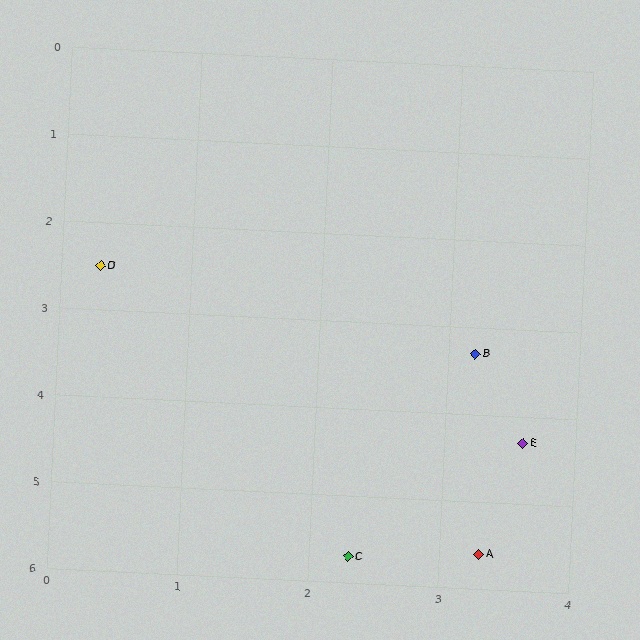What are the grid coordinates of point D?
Point D is at approximately (0.3, 2.5).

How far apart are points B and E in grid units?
Points B and E are about 1.1 grid units apart.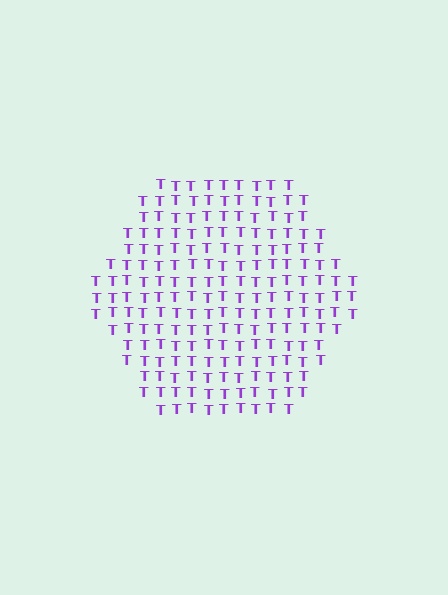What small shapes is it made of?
It is made of small letter T's.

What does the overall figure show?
The overall figure shows a hexagon.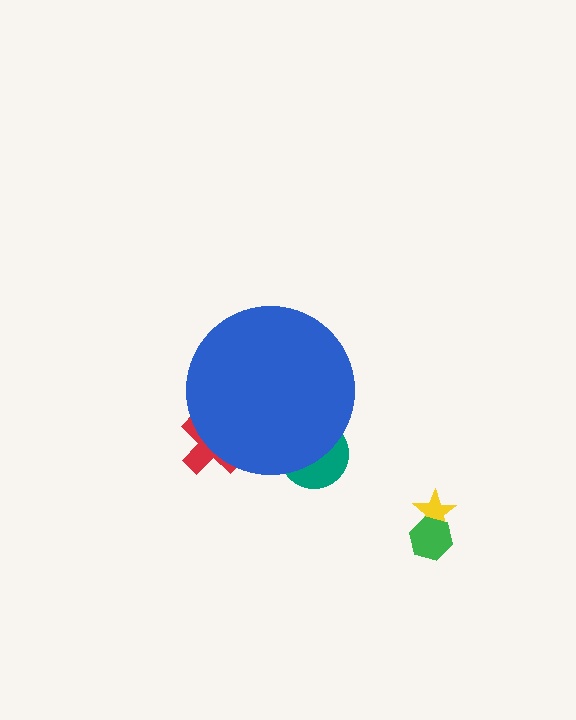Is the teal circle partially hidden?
Yes, the teal circle is partially hidden behind the blue circle.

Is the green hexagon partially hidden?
No, the green hexagon is fully visible.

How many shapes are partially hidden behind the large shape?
2 shapes are partially hidden.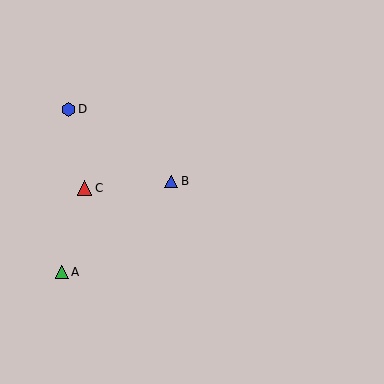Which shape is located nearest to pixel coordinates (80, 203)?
The red triangle (labeled C) at (85, 188) is nearest to that location.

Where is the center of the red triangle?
The center of the red triangle is at (85, 188).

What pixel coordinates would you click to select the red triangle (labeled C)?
Click at (85, 188) to select the red triangle C.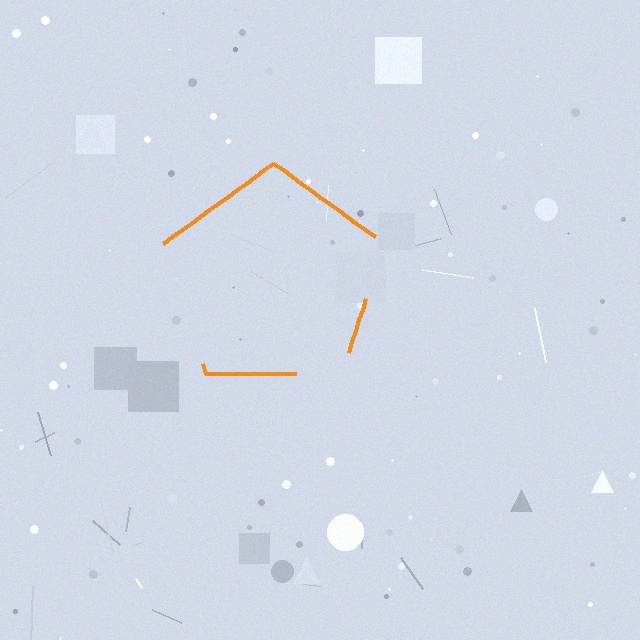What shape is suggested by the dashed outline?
The dashed outline suggests a pentagon.